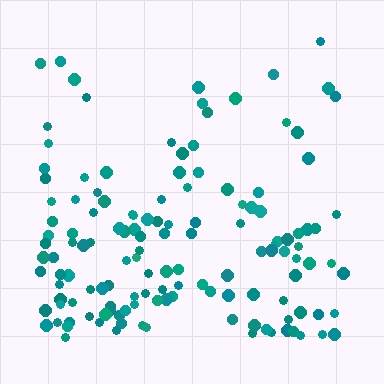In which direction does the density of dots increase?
From top to bottom, with the bottom side densest.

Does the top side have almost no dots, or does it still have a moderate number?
Still a moderate number, just noticeably fewer than the bottom.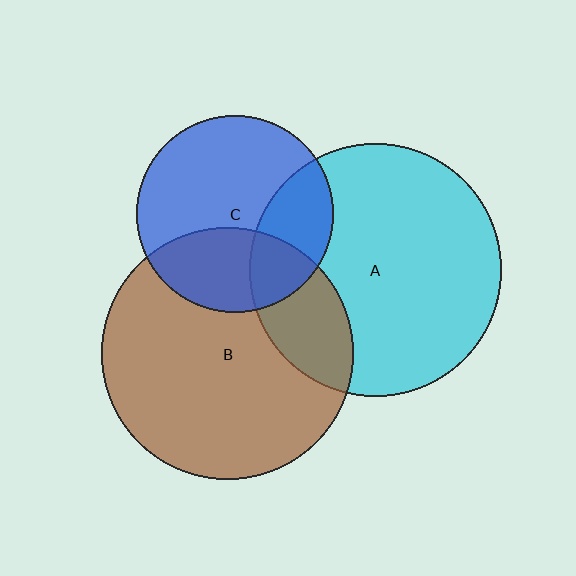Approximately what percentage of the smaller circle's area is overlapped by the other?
Approximately 35%.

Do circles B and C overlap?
Yes.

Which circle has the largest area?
Circle A (cyan).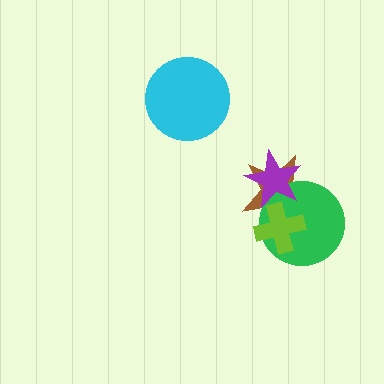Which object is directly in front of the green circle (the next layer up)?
The lime cross is directly in front of the green circle.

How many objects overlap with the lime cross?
3 objects overlap with the lime cross.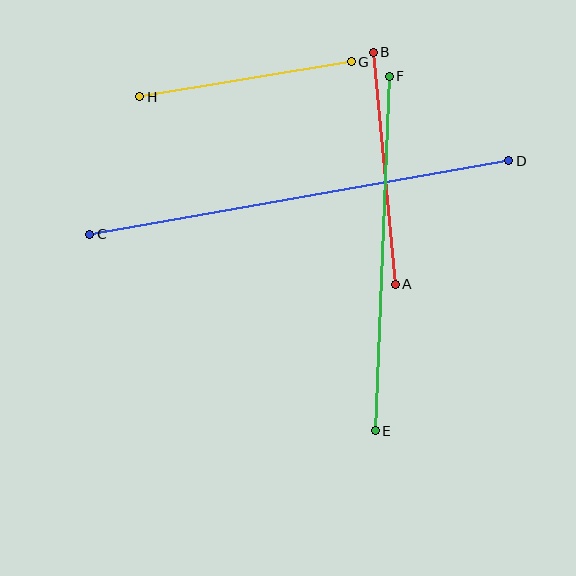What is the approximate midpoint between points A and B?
The midpoint is at approximately (384, 168) pixels.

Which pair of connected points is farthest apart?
Points C and D are farthest apart.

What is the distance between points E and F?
The distance is approximately 355 pixels.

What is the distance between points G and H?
The distance is approximately 214 pixels.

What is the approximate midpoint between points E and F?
The midpoint is at approximately (382, 254) pixels.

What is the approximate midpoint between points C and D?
The midpoint is at approximately (299, 197) pixels.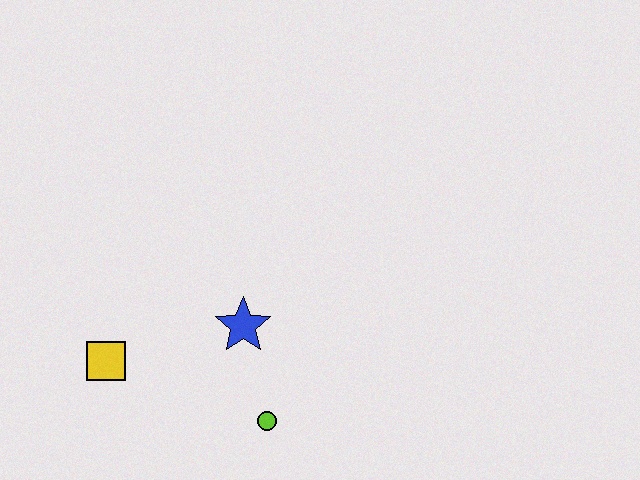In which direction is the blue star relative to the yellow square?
The blue star is to the right of the yellow square.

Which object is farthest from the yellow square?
The lime circle is farthest from the yellow square.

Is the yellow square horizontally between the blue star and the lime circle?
No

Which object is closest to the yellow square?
The blue star is closest to the yellow square.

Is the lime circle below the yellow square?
Yes